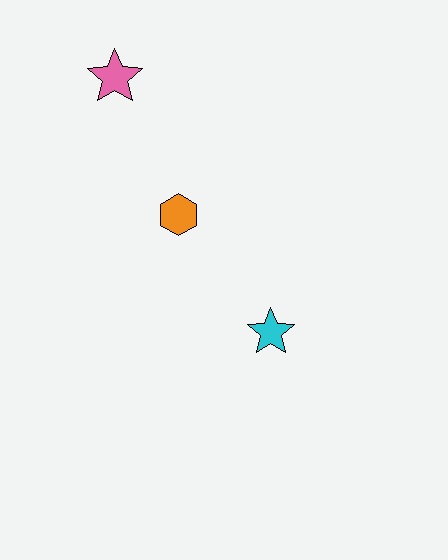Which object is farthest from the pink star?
The cyan star is farthest from the pink star.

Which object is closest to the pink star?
The orange hexagon is closest to the pink star.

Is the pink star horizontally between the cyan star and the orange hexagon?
No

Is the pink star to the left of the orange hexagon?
Yes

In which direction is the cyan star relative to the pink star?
The cyan star is below the pink star.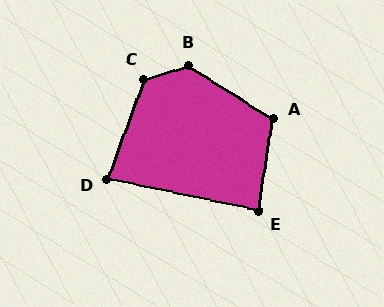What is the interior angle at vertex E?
Approximately 87 degrees (approximately right).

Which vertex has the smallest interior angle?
D, at approximately 82 degrees.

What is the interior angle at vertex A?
Approximately 114 degrees (obtuse).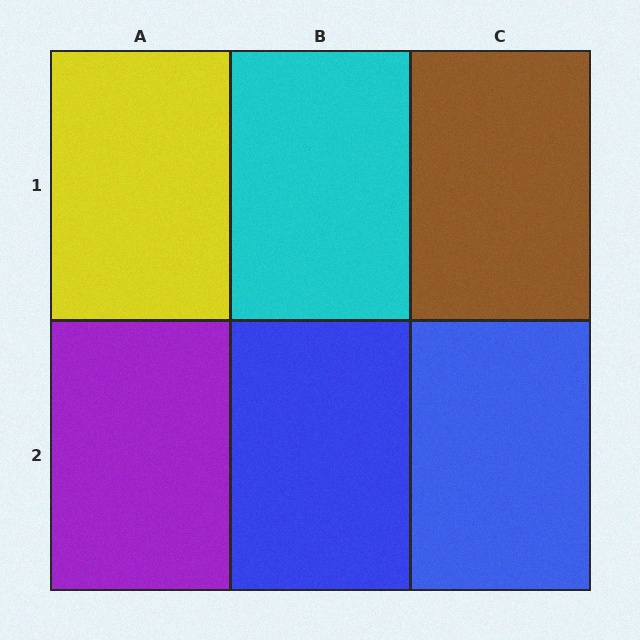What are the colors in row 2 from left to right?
Purple, blue, blue.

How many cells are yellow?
1 cell is yellow.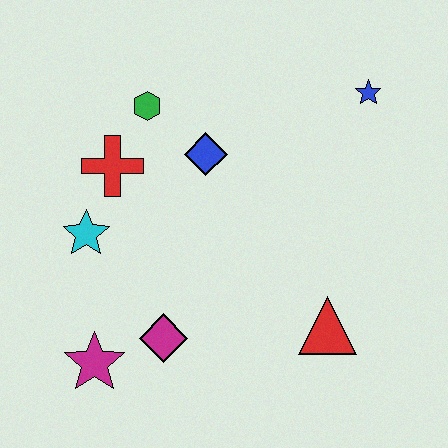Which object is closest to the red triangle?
The magenta diamond is closest to the red triangle.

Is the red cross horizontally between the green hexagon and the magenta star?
Yes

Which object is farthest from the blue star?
The magenta star is farthest from the blue star.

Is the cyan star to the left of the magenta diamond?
Yes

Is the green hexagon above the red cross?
Yes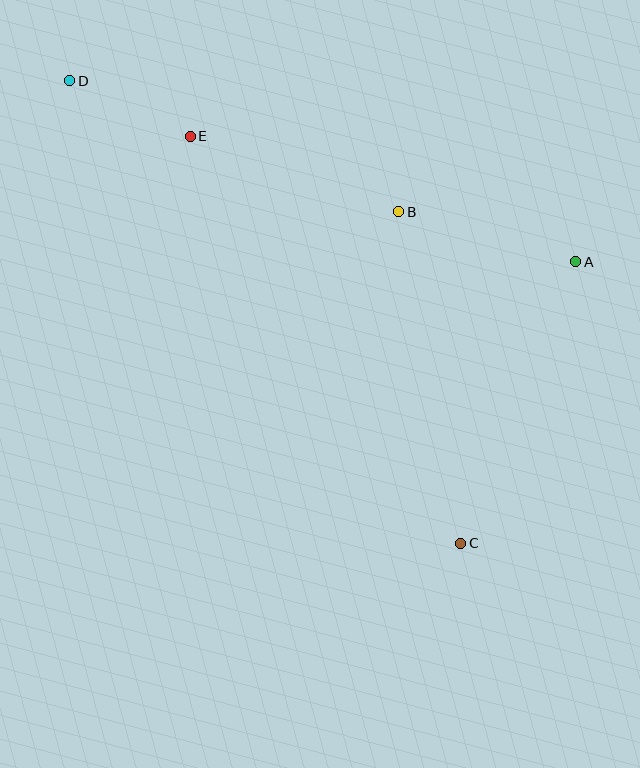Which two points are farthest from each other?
Points C and D are farthest from each other.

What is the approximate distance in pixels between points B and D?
The distance between B and D is approximately 354 pixels.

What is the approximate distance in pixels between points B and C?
The distance between B and C is approximately 337 pixels.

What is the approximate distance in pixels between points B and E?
The distance between B and E is approximately 222 pixels.